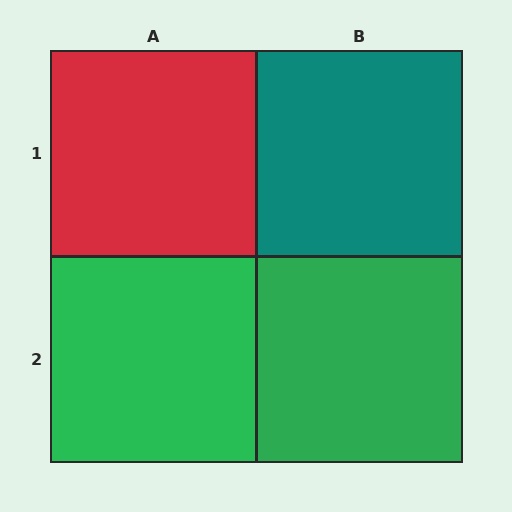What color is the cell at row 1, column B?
Teal.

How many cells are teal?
1 cell is teal.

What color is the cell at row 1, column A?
Red.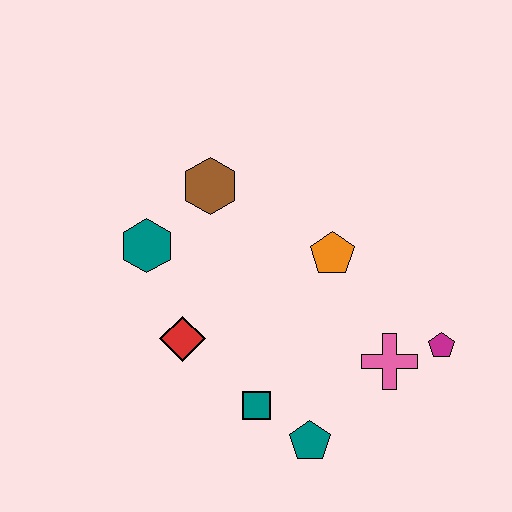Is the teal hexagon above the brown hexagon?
No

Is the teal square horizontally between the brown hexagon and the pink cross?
Yes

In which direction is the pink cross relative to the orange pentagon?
The pink cross is below the orange pentagon.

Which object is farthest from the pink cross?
The teal hexagon is farthest from the pink cross.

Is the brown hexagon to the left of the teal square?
Yes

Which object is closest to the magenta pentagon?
The pink cross is closest to the magenta pentagon.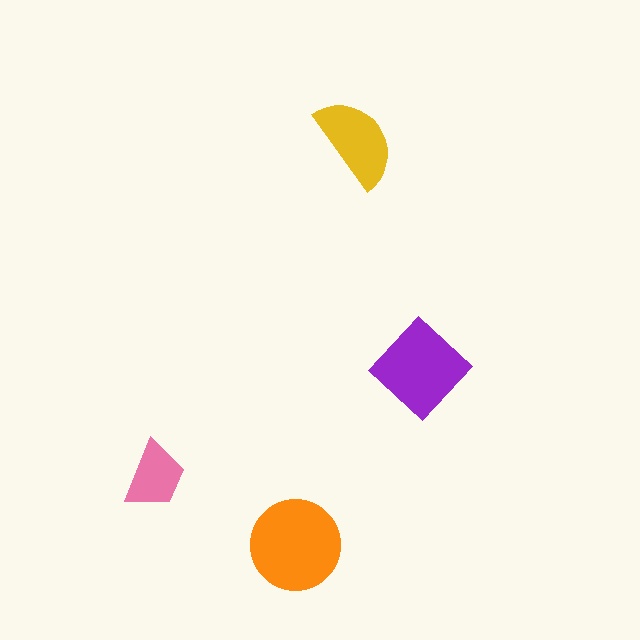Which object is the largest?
The orange circle.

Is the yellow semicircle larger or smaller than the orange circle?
Smaller.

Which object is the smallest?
The pink trapezoid.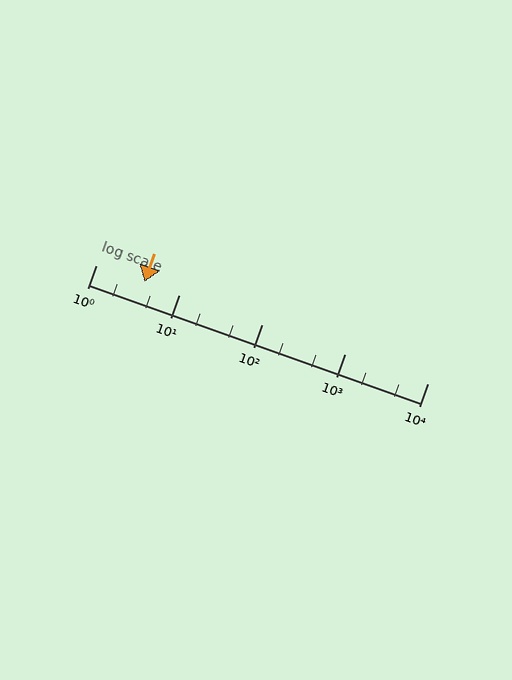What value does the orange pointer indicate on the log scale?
The pointer indicates approximately 3.8.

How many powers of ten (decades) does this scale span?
The scale spans 4 decades, from 1 to 10000.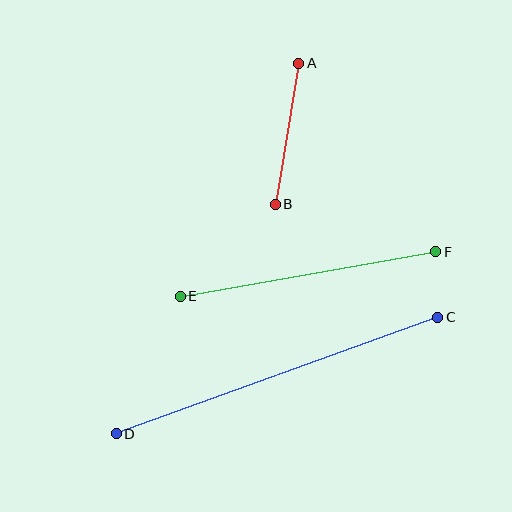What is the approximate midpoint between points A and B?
The midpoint is at approximately (287, 134) pixels.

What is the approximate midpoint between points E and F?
The midpoint is at approximately (308, 274) pixels.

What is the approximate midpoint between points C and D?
The midpoint is at approximately (277, 376) pixels.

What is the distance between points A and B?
The distance is approximately 143 pixels.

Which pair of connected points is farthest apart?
Points C and D are farthest apart.